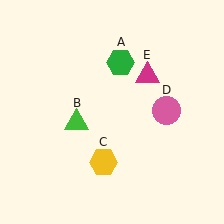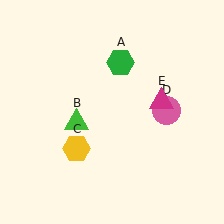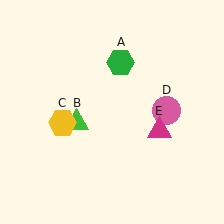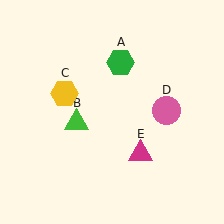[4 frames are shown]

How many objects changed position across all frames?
2 objects changed position: yellow hexagon (object C), magenta triangle (object E).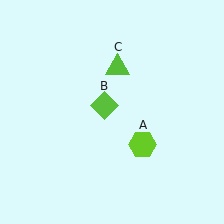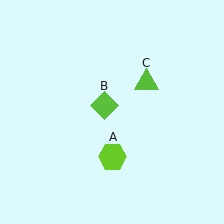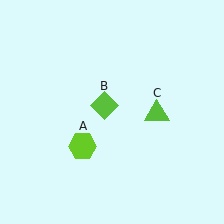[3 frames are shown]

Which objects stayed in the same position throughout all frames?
Lime diamond (object B) remained stationary.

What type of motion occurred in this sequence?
The lime hexagon (object A), lime triangle (object C) rotated clockwise around the center of the scene.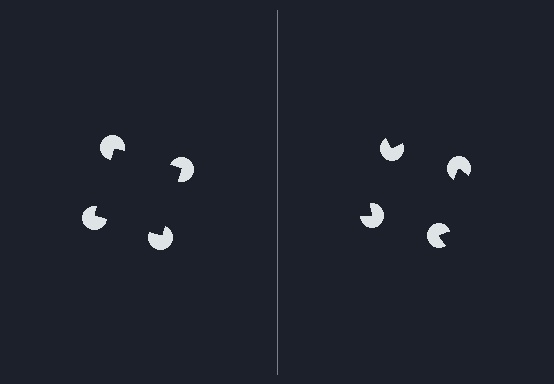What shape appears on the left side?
An illusory square.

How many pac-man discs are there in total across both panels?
8 — 4 on each side.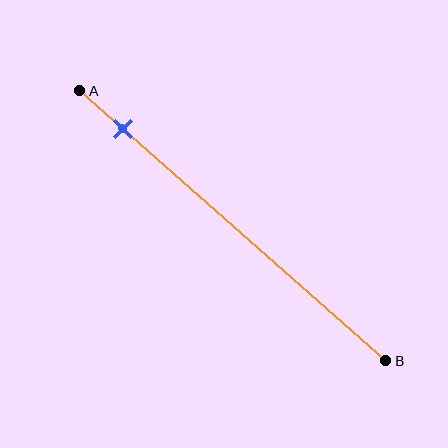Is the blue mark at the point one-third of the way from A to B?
No, the mark is at about 15% from A, not at the 33% one-third point.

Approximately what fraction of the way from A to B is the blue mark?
The blue mark is approximately 15% of the way from A to B.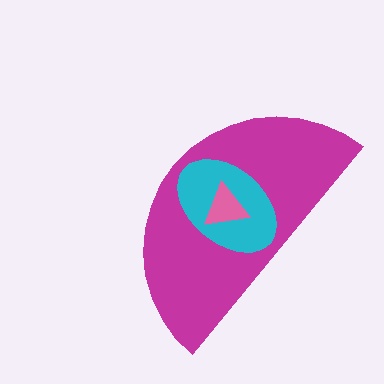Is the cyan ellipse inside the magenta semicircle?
Yes.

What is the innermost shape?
The pink triangle.